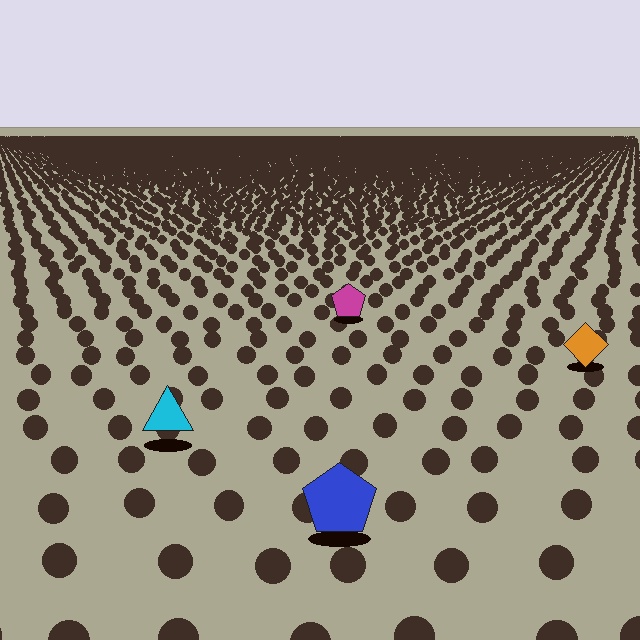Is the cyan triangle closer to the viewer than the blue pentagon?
No. The blue pentagon is closer — you can tell from the texture gradient: the ground texture is coarser near it.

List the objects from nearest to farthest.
From nearest to farthest: the blue pentagon, the cyan triangle, the orange diamond, the magenta pentagon.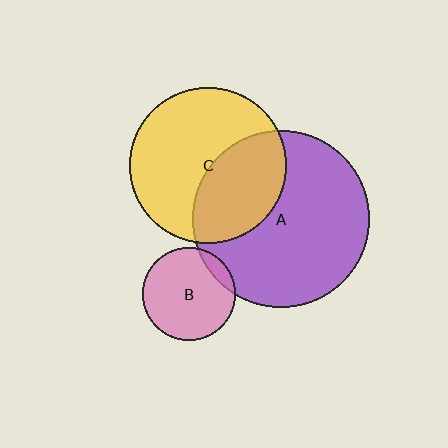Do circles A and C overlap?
Yes.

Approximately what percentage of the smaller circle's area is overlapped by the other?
Approximately 40%.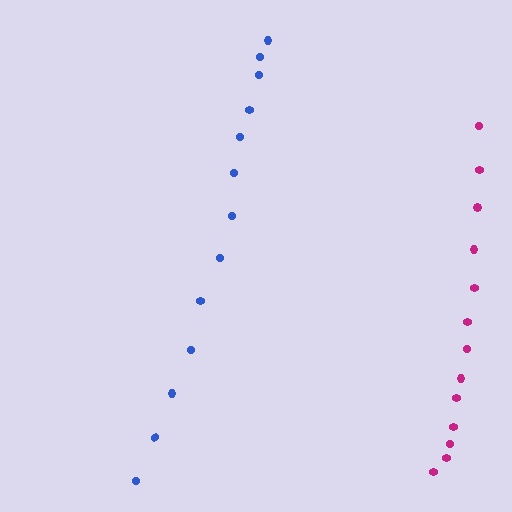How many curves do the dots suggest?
There are 2 distinct paths.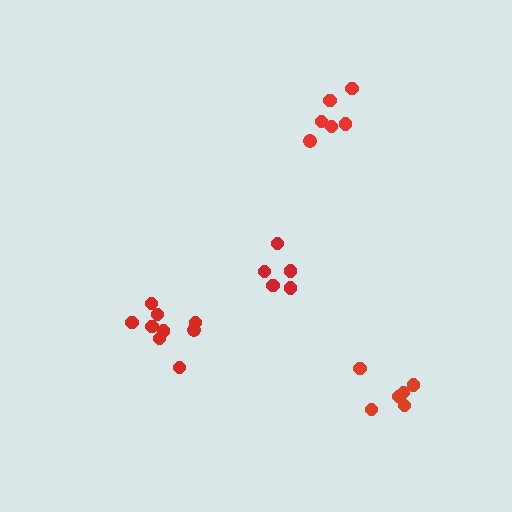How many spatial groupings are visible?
There are 4 spatial groupings.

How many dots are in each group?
Group 1: 9 dots, Group 2: 6 dots, Group 3: 6 dots, Group 4: 5 dots (26 total).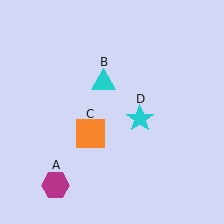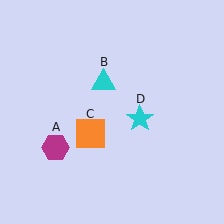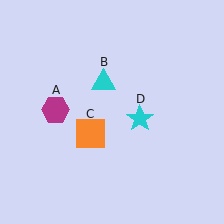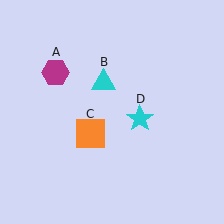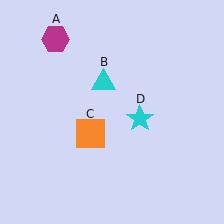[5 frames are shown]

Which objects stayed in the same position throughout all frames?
Cyan triangle (object B) and orange square (object C) and cyan star (object D) remained stationary.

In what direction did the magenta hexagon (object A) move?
The magenta hexagon (object A) moved up.